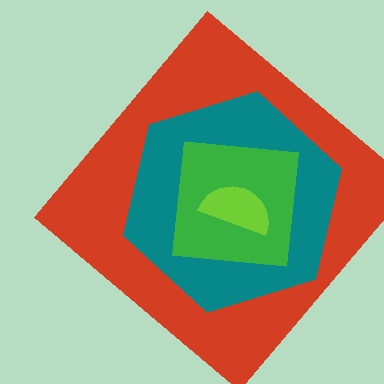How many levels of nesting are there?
4.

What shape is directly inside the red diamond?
The teal hexagon.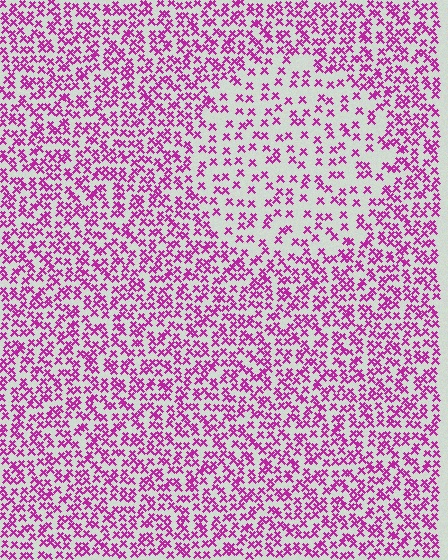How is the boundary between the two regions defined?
The boundary is defined by a change in element density (approximately 2.0x ratio). All elements are the same color, size, and shape.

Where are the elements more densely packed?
The elements are more densely packed outside the circle boundary.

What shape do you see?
I see a circle.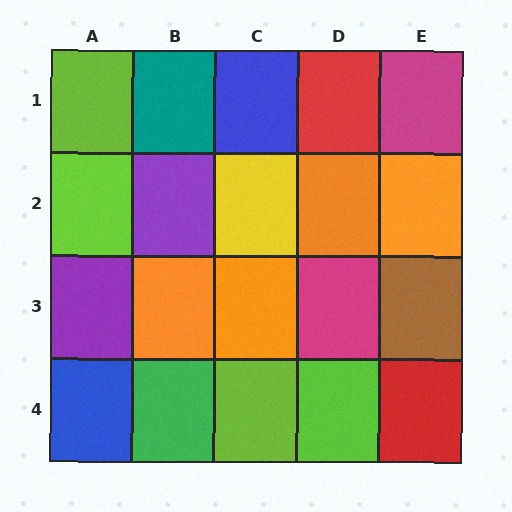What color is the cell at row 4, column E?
Red.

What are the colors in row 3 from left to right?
Purple, orange, orange, magenta, brown.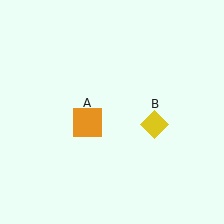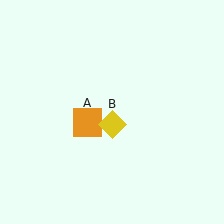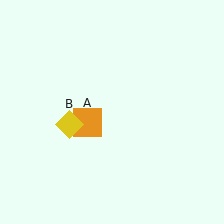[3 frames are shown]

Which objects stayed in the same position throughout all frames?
Orange square (object A) remained stationary.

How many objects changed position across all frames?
1 object changed position: yellow diamond (object B).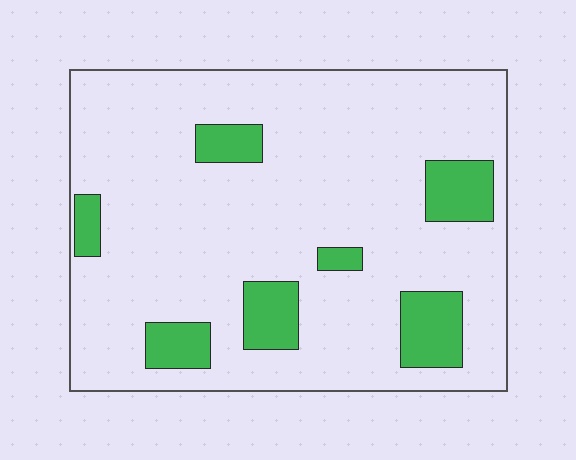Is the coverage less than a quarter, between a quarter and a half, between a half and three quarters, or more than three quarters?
Less than a quarter.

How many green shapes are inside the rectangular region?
7.